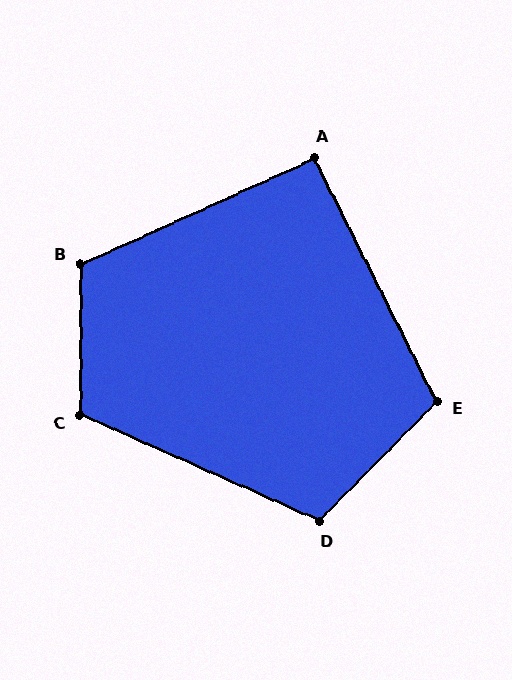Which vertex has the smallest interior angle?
A, at approximately 92 degrees.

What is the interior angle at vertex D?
Approximately 111 degrees (obtuse).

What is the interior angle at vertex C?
Approximately 114 degrees (obtuse).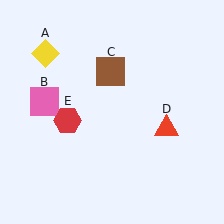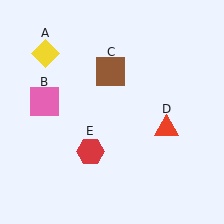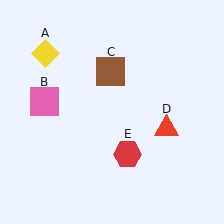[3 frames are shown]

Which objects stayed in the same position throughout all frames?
Yellow diamond (object A) and pink square (object B) and brown square (object C) and red triangle (object D) remained stationary.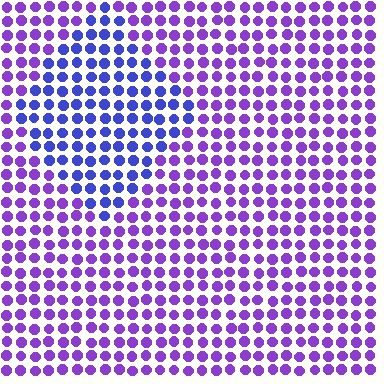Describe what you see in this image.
The image is filled with small purple elements in a uniform arrangement. A diamond-shaped region is visible where the elements are tinted to a slightly different hue, forming a subtle color boundary.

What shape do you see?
I see a diamond.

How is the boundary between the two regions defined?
The boundary is defined purely by a slight shift in hue (about 37 degrees). Spacing, size, and orientation are identical on both sides.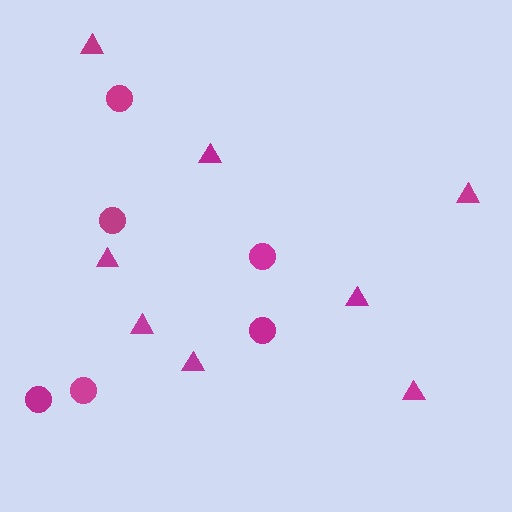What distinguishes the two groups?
There are 2 groups: one group of triangles (8) and one group of circles (6).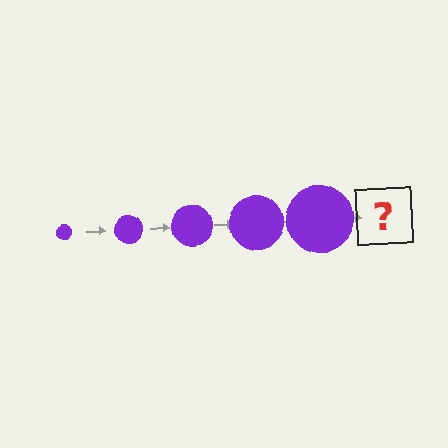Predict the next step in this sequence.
The next step is a purple circle, larger than the previous one.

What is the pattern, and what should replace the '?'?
The pattern is that the circle gets progressively larger each step. The '?' should be a purple circle, larger than the previous one.